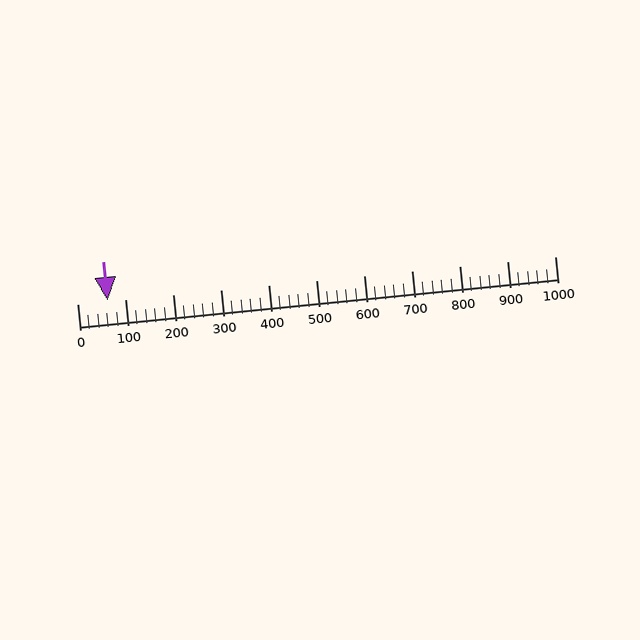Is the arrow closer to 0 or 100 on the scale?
The arrow is closer to 100.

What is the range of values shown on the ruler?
The ruler shows values from 0 to 1000.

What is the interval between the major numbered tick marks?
The major tick marks are spaced 100 units apart.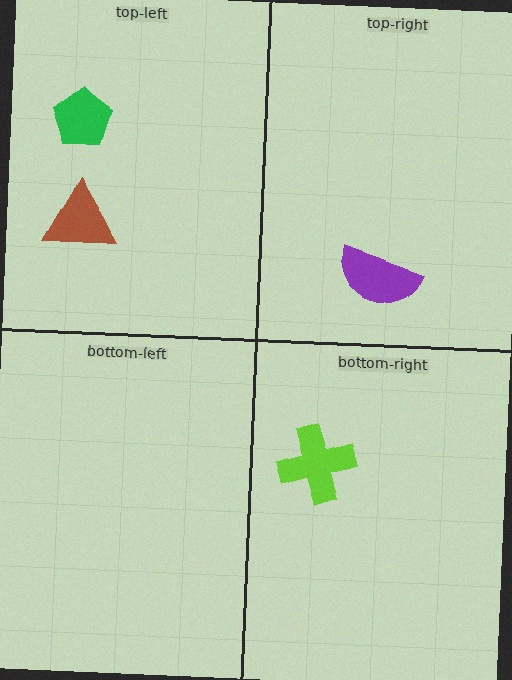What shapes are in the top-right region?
The purple semicircle.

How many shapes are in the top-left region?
2.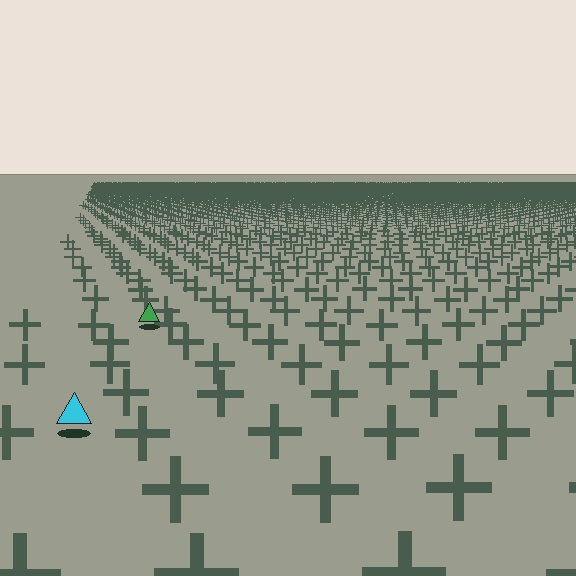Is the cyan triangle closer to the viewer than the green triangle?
Yes. The cyan triangle is closer — you can tell from the texture gradient: the ground texture is coarser near it.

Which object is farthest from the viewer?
The green triangle is farthest from the viewer. It appears smaller and the ground texture around it is denser.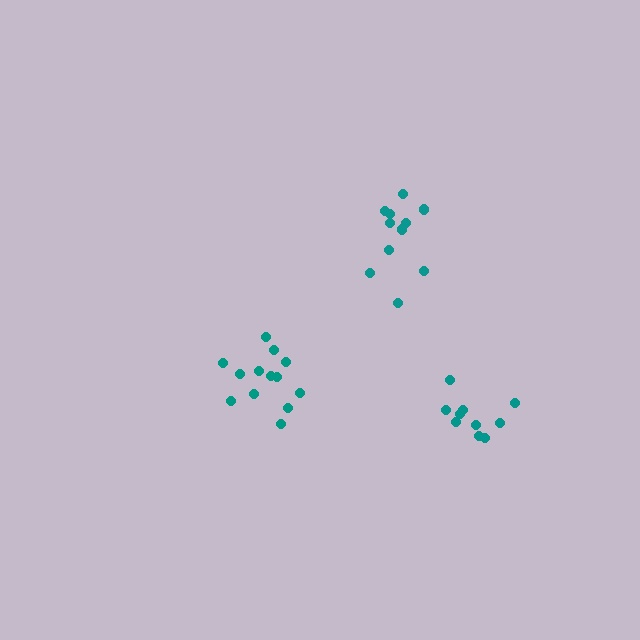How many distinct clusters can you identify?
There are 3 distinct clusters.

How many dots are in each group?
Group 1: 11 dots, Group 2: 13 dots, Group 3: 10 dots (34 total).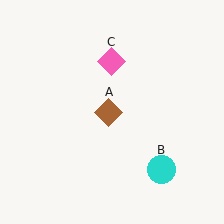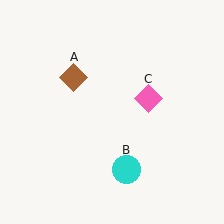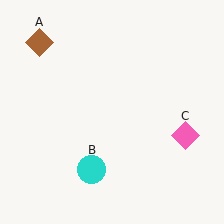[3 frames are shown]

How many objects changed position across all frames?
3 objects changed position: brown diamond (object A), cyan circle (object B), pink diamond (object C).